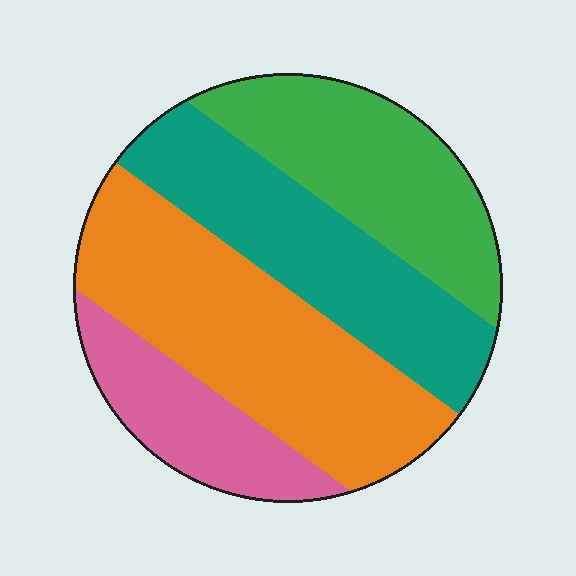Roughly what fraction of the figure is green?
Green takes up about one quarter (1/4) of the figure.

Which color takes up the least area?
Pink, at roughly 15%.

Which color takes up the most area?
Orange, at roughly 35%.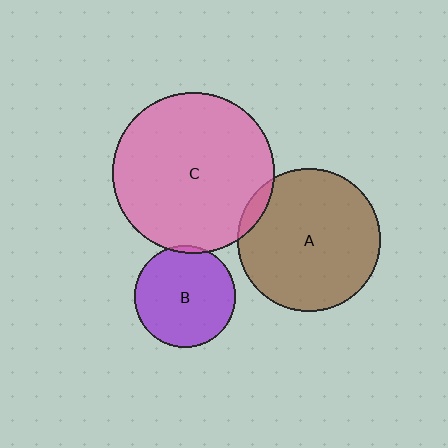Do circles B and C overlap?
Yes.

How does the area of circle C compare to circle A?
Approximately 1.3 times.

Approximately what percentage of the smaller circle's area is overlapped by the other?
Approximately 5%.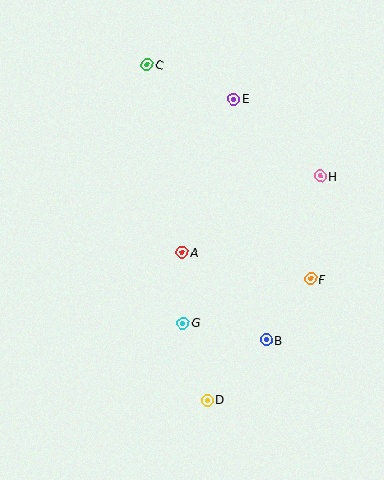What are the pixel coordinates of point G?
Point G is at (183, 323).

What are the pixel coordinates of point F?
Point F is at (310, 279).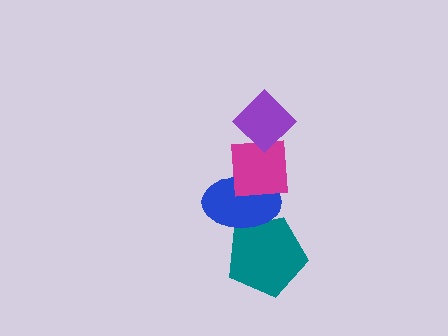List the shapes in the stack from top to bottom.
From top to bottom: the purple diamond, the magenta square, the blue ellipse, the teal pentagon.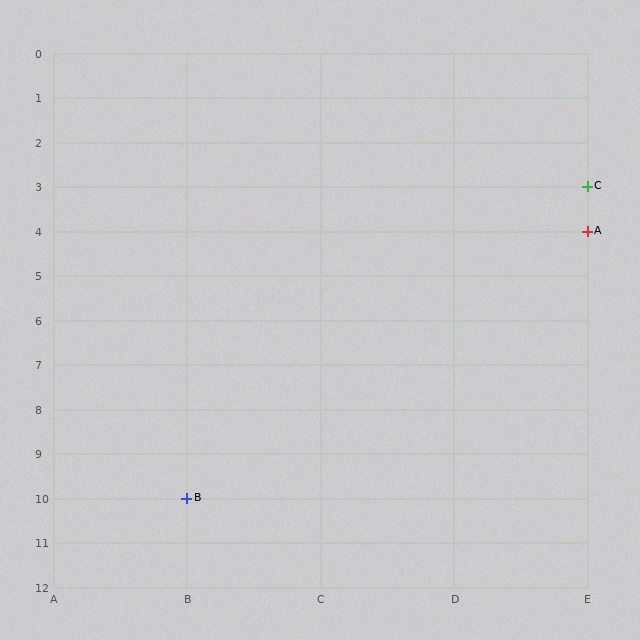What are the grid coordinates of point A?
Point A is at grid coordinates (E, 4).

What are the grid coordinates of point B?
Point B is at grid coordinates (B, 10).